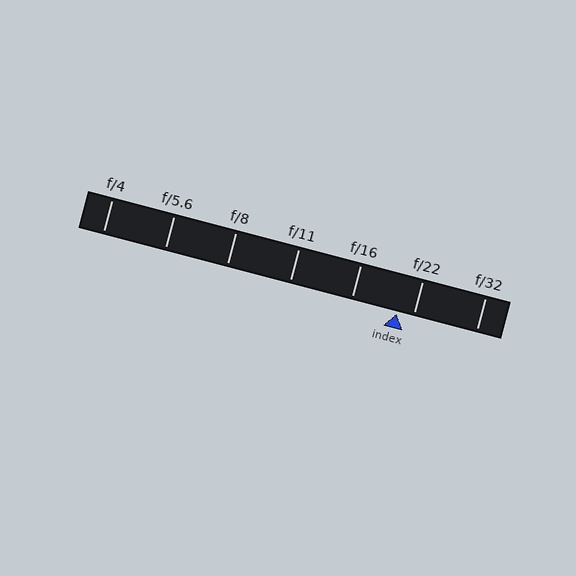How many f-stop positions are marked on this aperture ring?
There are 7 f-stop positions marked.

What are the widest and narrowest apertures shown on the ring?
The widest aperture shown is f/4 and the narrowest is f/32.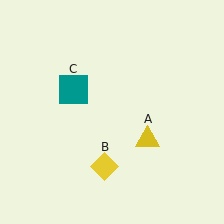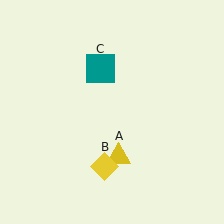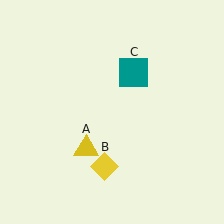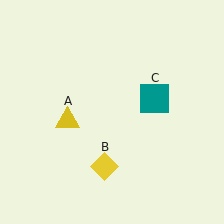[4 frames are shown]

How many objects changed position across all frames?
2 objects changed position: yellow triangle (object A), teal square (object C).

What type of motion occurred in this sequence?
The yellow triangle (object A), teal square (object C) rotated clockwise around the center of the scene.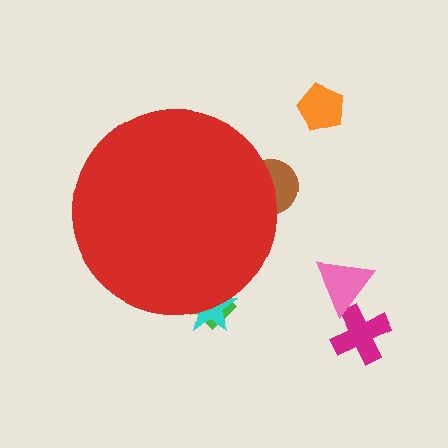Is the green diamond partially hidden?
Yes, the green diamond is partially hidden behind the red circle.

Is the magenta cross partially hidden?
No, the magenta cross is fully visible.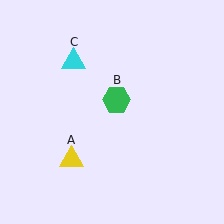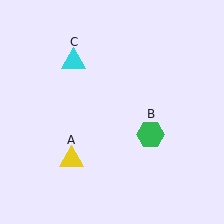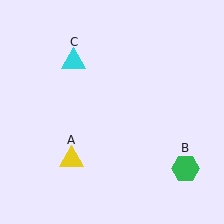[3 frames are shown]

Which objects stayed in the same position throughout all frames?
Yellow triangle (object A) and cyan triangle (object C) remained stationary.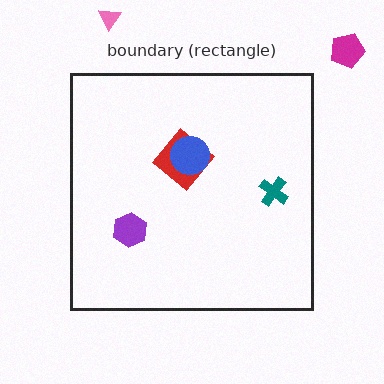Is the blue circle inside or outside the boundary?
Inside.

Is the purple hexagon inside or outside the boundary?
Inside.